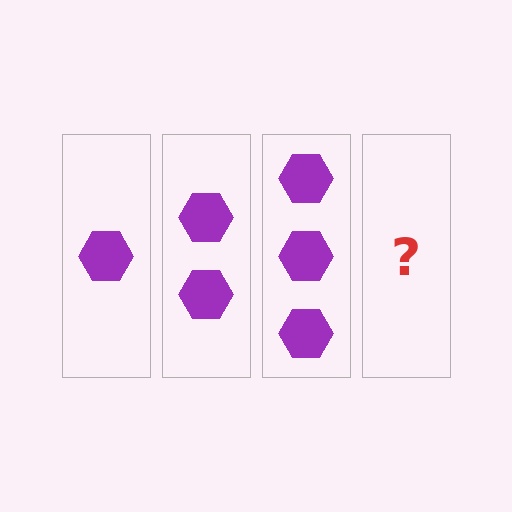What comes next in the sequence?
The next element should be 4 hexagons.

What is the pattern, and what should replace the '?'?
The pattern is that each step adds one more hexagon. The '?' should be 4 hexagons.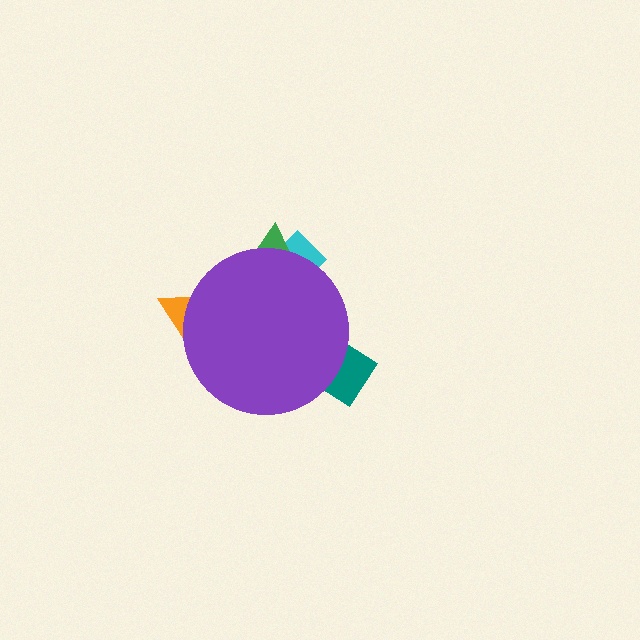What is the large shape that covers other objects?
A purple circle.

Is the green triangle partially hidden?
Yes, the green triangle is partially hidden behind the purple circle.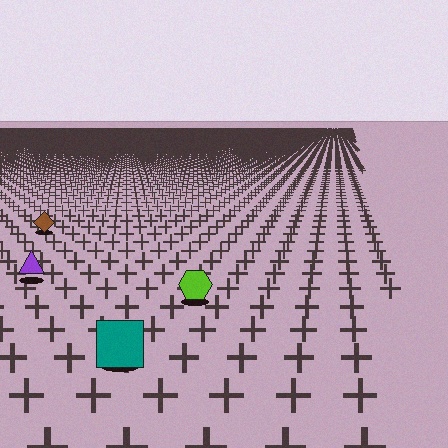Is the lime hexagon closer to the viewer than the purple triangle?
Yes. The lime hexagon is closer — you can tell from the texture gradient: the ground texture is coarser near it.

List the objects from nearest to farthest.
From nearest to farthest: the teal square, the lime hexagon, the purple triangle, the brown diamond.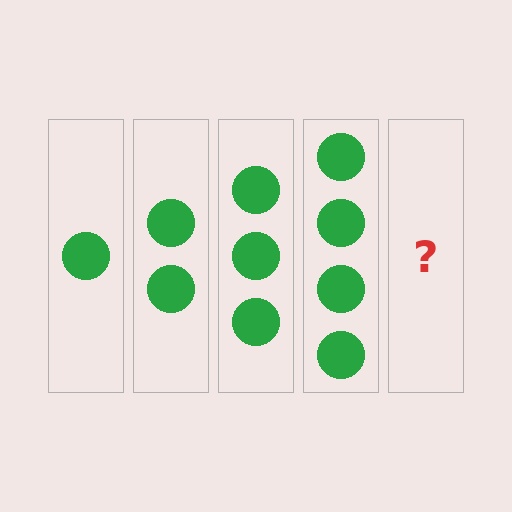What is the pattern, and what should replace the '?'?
The pattern is that each step adds one more circle. The '?' should be 5 circles.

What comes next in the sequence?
The next element should be 5 circles.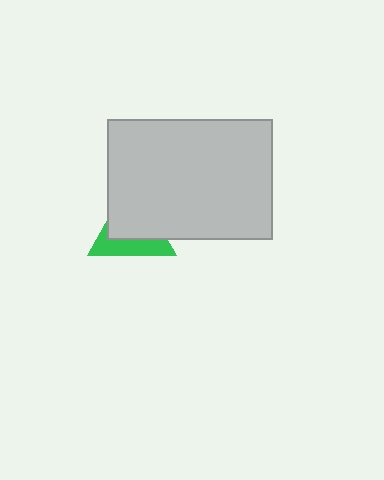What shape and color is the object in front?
The object in front is a light gray rectangle.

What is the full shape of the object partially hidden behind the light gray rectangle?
The partially hidden object is a green triangle.